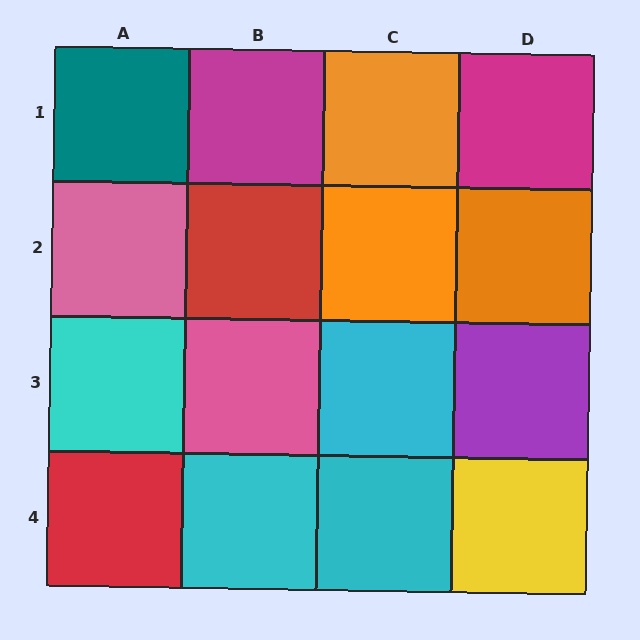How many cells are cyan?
4 cells are cyan.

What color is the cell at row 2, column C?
Orange.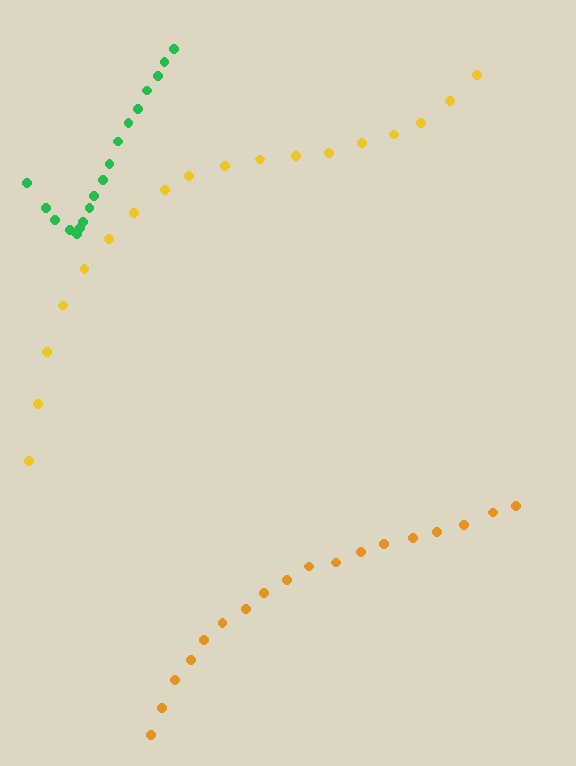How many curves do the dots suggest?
There are 3 distinct paths.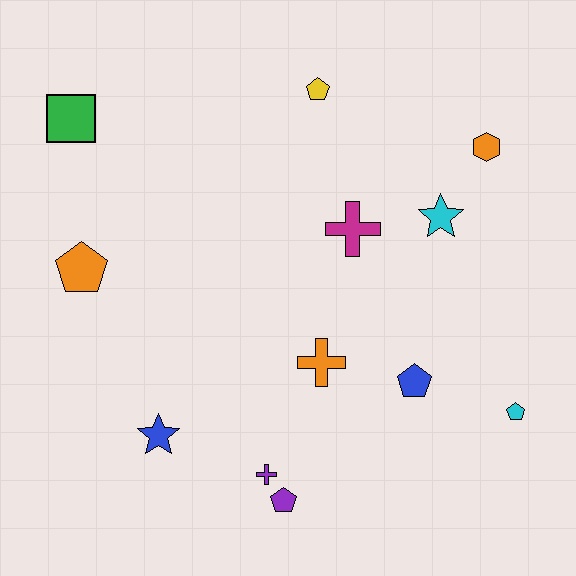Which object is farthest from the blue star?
The orange hexagon is farthest from the blue star.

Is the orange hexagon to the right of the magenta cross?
Yes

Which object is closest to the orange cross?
The blue pentagon is closest to the orange cross.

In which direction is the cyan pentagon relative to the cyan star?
The cyan pentagon is below the cyan star.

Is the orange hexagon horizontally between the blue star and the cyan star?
No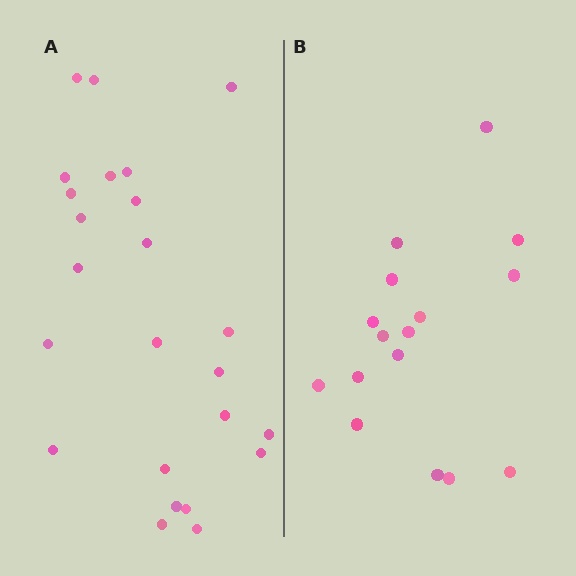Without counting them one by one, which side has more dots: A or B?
Region A (the left region) has more dots.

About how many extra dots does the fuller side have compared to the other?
Region A has roughly 8 or so more dots than region B.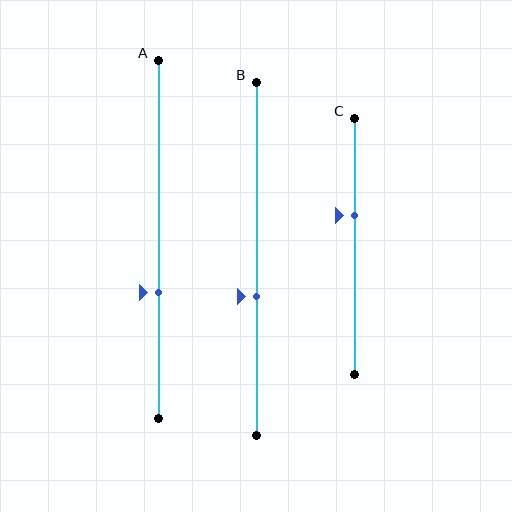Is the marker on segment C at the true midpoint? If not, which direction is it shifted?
No, the marker on segment C is shifted upward by about 12% of the segment length.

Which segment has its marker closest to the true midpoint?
Segment B has its marker closest to the true midpoint.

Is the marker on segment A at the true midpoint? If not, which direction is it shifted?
No, the marker on segment A is shifted downward by about 15% of the segment length.